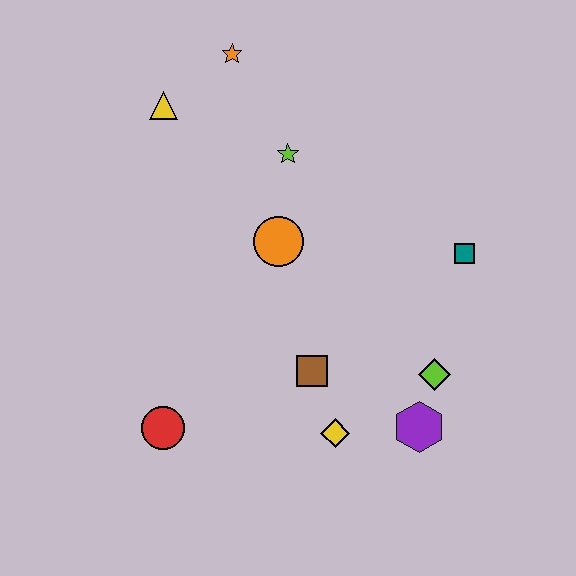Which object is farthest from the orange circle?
The purple hexagon is farthest from the orange circle.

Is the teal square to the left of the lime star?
No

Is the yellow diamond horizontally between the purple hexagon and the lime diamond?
No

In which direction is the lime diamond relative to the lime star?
The lime diamond is below the lime star.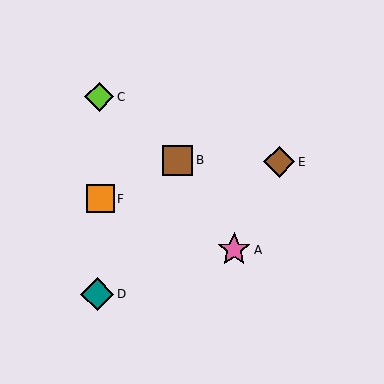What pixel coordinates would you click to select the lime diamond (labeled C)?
Click at (99, 97) to select the lime diamond C.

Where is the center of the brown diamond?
The center of the brown diamond is at (279, 162).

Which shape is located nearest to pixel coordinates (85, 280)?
The teal diamond (labeled D) at (97, 294) is nearest to that location.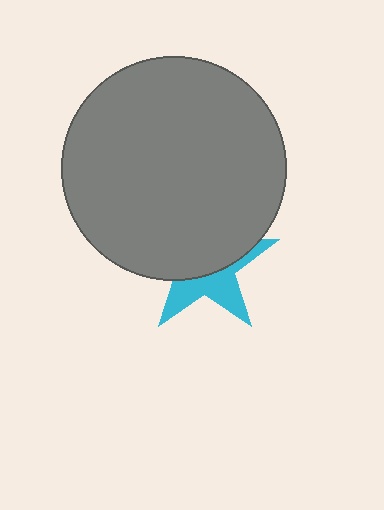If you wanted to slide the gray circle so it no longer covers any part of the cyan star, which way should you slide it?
Slide it up — that is the most direct way to separate the two shapes.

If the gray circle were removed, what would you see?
You would see the complete cyan star.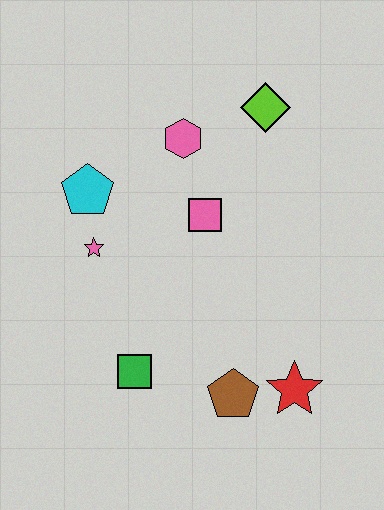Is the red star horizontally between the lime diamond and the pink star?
No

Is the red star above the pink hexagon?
No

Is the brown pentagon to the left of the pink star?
No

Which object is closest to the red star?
The brown pentagon is closest to the red star.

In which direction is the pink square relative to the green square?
The pink square is above the green square.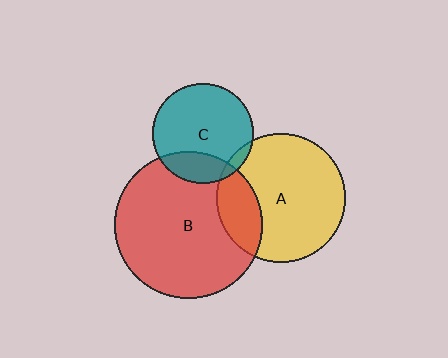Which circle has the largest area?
Circle B (red).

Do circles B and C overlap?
Yes.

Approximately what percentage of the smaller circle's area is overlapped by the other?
Approximately 20%.